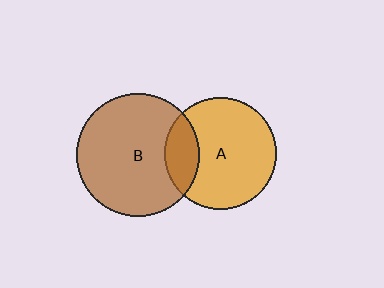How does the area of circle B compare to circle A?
Approximately 1.2 times.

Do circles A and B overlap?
Yes.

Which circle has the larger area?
Circle B (brown).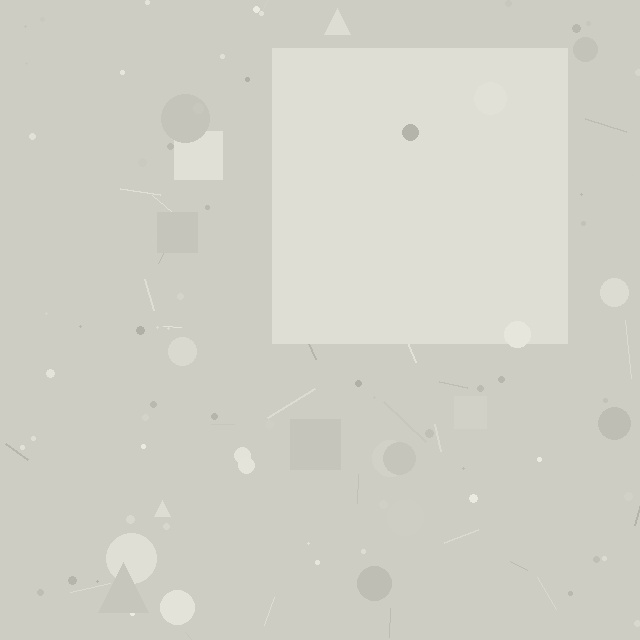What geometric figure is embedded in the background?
A square is embedded in the background.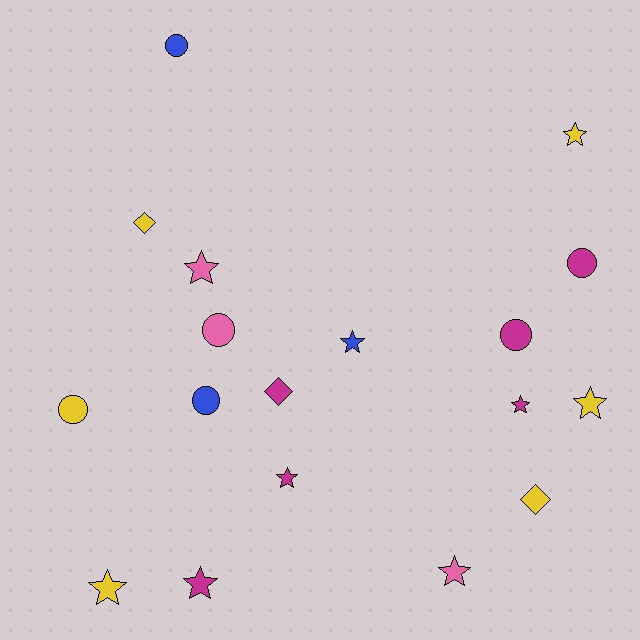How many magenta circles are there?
There are 2 magenta circles.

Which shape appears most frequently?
Star, with 9 objects.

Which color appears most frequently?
Yellow, with 6 objects.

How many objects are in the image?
There are 18 objects.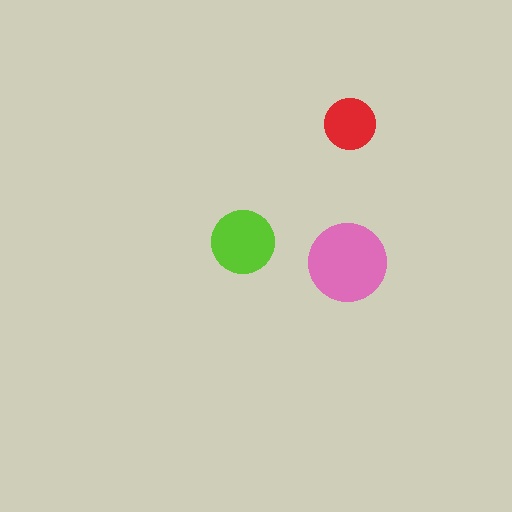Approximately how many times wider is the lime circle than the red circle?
About 1.5 times wider.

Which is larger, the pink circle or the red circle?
The pink one.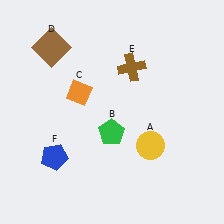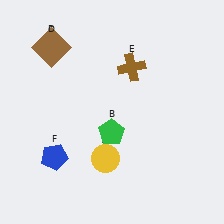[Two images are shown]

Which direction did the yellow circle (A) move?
The yellow circle (A) moved left.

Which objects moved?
The objects that moved are: the yellow circle (A), the orange diamond (C).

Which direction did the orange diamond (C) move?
The orange diamond (C) moved up.